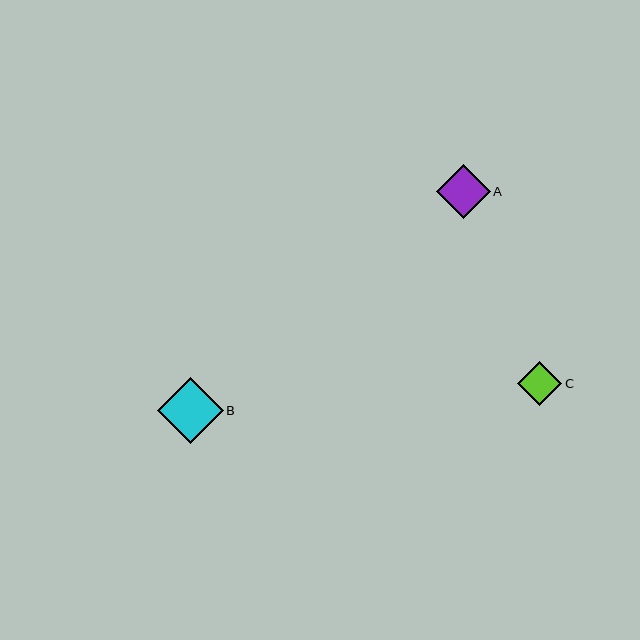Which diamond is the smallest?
Diamond C is the smallest with a size of approximately 44 pixels.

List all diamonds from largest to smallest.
From largest to smallest: B, A, C.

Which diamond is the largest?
Diamond B is the largest with a size of approximately 66 pixels.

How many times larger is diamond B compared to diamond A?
Diamond B is approximately 1.2 times the size of diamond A.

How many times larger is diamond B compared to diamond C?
Diamond B is approximately 1.5 times the size of diamond C.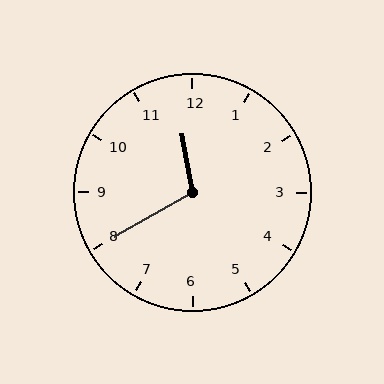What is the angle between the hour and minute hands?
Approximately 110 degrees.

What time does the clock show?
11:40.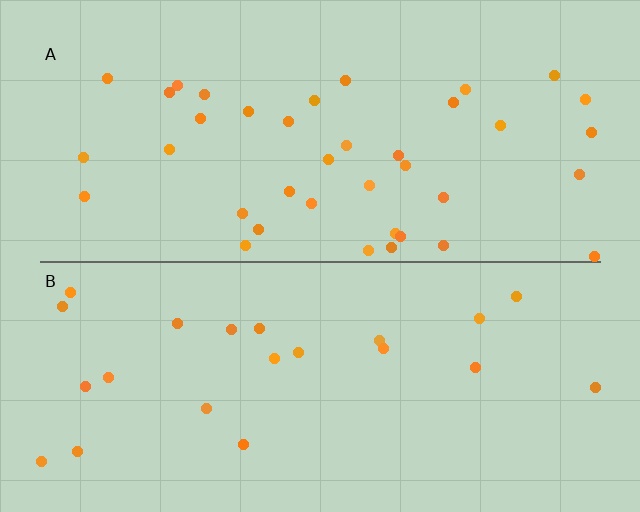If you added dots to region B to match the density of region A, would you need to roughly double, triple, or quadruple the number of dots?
Approximately double.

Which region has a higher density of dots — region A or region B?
A (the top).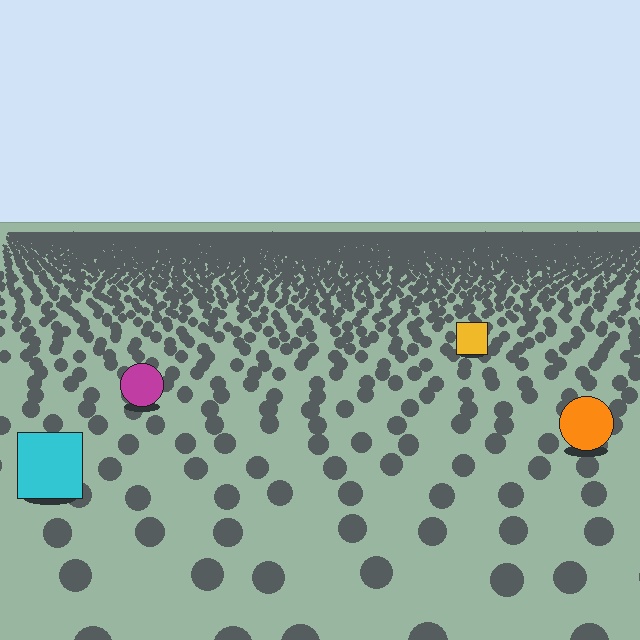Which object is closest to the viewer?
The cyan square is closest. The texture marks near it are larger and more spread out.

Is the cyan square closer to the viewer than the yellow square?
Yes. The cyan square is closer — you can tell from the texture gradient: the ground texture is coarser near it.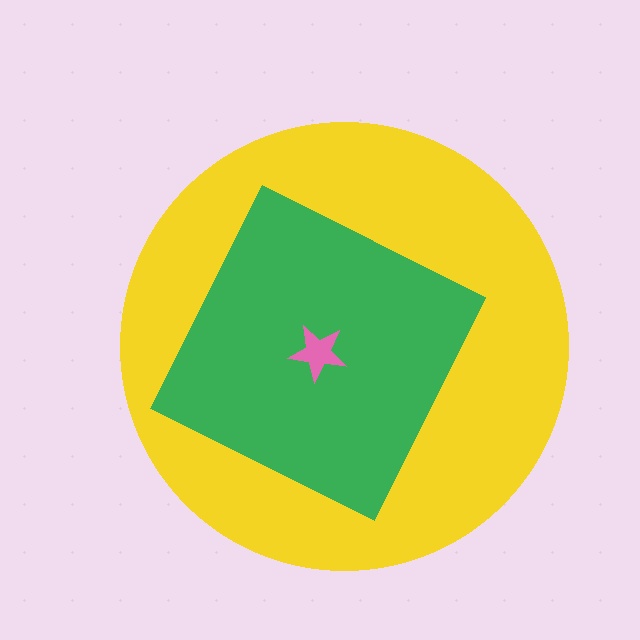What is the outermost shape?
The yellow circle.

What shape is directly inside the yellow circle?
The green square.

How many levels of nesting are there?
3.